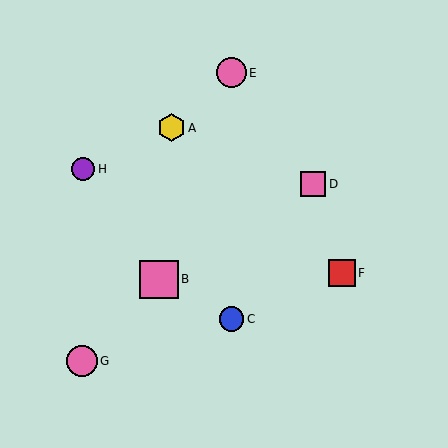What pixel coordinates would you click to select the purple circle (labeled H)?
Click at (83, 169) to select the purple circle H.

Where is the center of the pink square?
The center of the pink square is at (159, 279).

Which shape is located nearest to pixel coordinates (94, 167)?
The purple circle (labeled H) at (83, 169) is nearest to that location.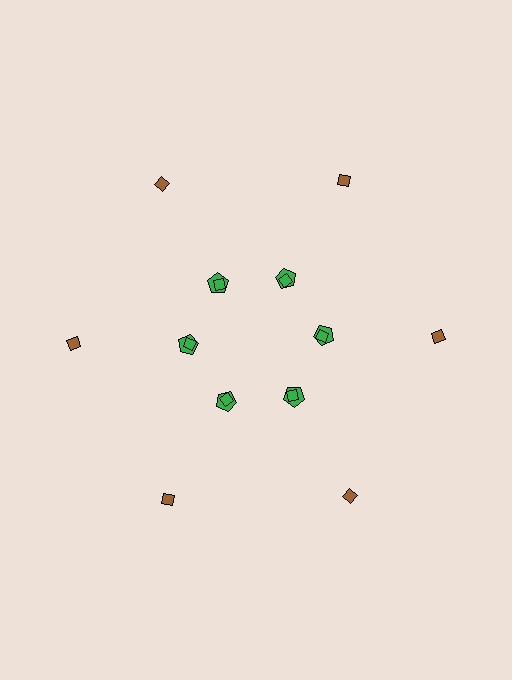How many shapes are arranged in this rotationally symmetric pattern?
There are 18 shapes, arranged in 6 groups of 3.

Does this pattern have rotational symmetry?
Yes, this pattern has 6-fold rotational symmetry. It looks the same after rotating 60 degrees around the center.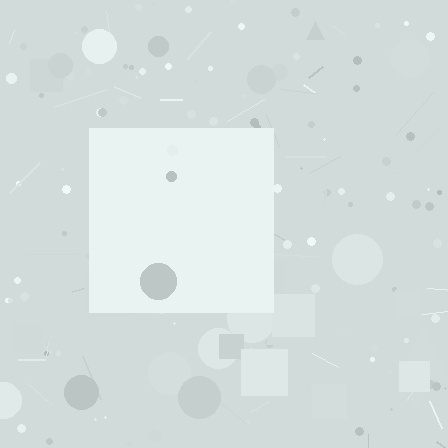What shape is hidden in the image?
A square is hidden in the image.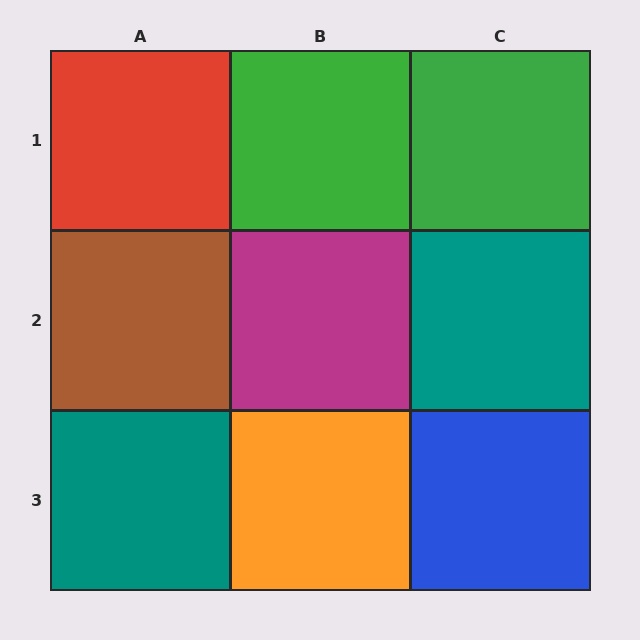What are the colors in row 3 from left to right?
Teal, orange, blue.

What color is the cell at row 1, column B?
Green.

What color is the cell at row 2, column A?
Brown.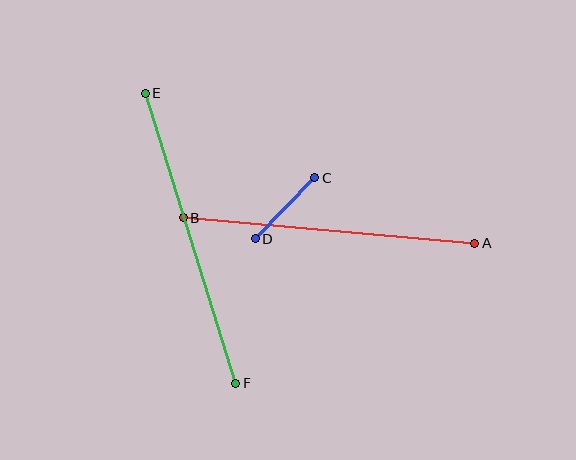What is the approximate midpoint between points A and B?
The midpoint is at approximately (329, 230) pixels.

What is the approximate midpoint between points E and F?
The midpoint is at approximately (190, 238) pixels.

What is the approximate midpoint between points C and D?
The midpoint is at approximately (285, 208) pixels.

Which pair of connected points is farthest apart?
Points E and F are farthest apart.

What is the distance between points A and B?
The distance is approximately 293 pixels.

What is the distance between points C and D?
The distance is approximately 85 pixels.